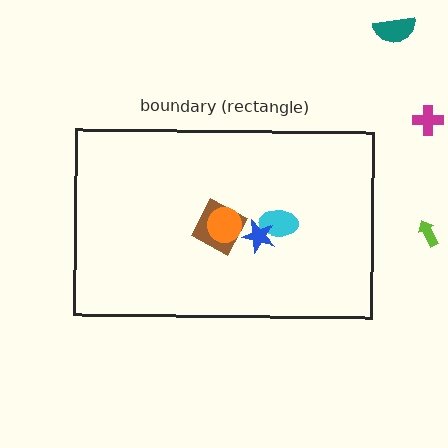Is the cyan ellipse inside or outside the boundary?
Inside.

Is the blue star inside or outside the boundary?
Inside.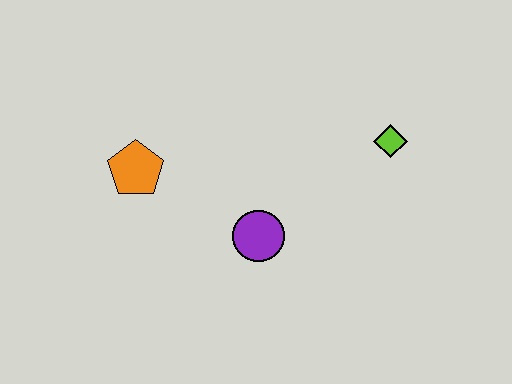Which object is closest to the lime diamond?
The purple circle is closest to the lime diamond.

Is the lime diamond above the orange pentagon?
Yes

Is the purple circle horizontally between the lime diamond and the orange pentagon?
Yes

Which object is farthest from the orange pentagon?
The lime diamond is farthest from the orange pentagon.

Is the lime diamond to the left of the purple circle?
No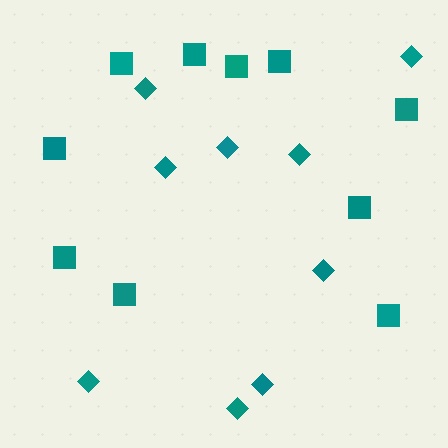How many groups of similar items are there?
There are 2 groups: one group of squares (10) and one group of diamonds (9).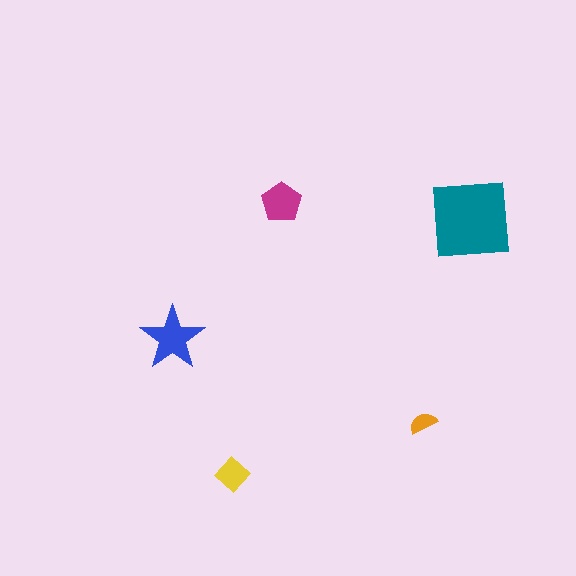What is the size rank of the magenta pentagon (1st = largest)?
3rd.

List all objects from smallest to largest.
The orange semicircle, the yellow diamond, the magenta pentagon, the blue star, the teal square.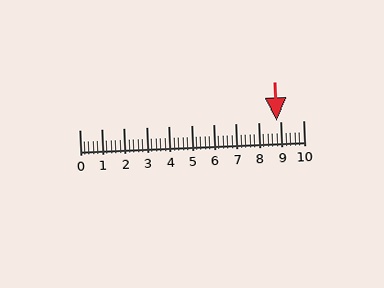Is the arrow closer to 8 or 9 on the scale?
The arrow is closer to 9.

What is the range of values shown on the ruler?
The ruler shows values from 0 to 10.